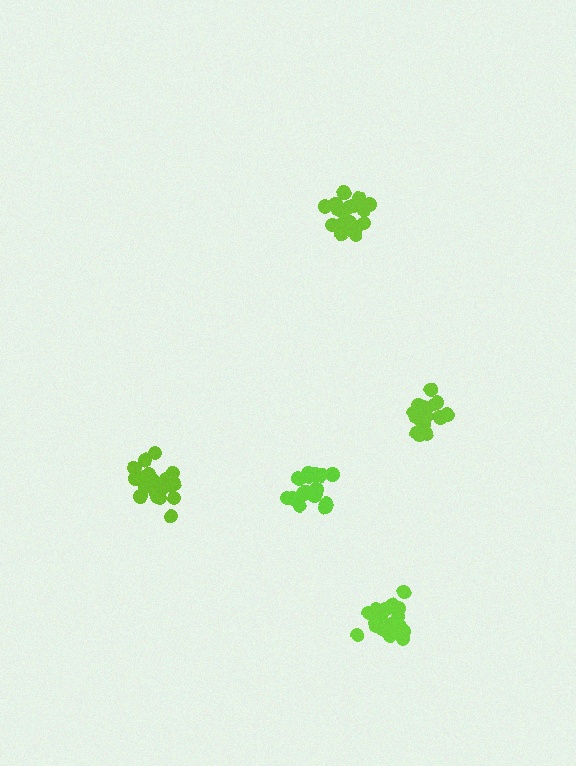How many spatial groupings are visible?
There are 5 spatial groupings.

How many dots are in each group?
Group 1: 21 dots, Group 2: 20 dots, Group 3: 19 dots, Group 4: 19 dots, Group 5: 21 dots (100 total).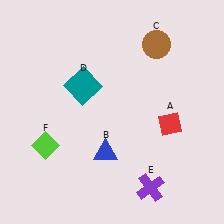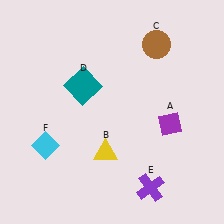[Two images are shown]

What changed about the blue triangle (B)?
In Image 1, B is blue. In Image 2, it changed to yellow.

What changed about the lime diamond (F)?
In Image 1, F is lime. In Image 2, it changed to cyan.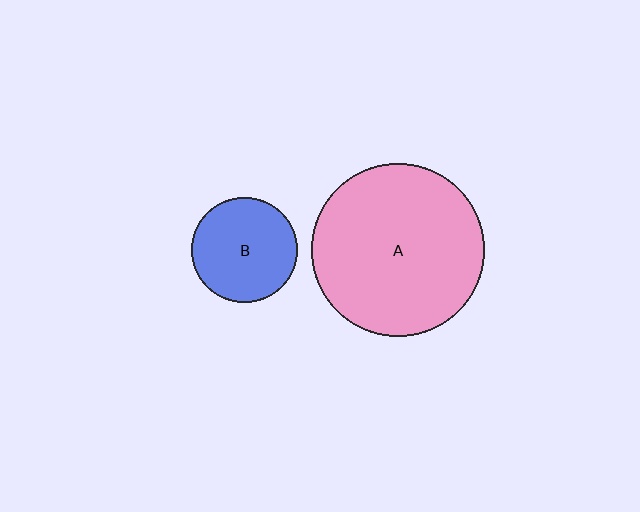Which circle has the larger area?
Circle A (pink).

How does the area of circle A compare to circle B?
Approximately 2.7 times.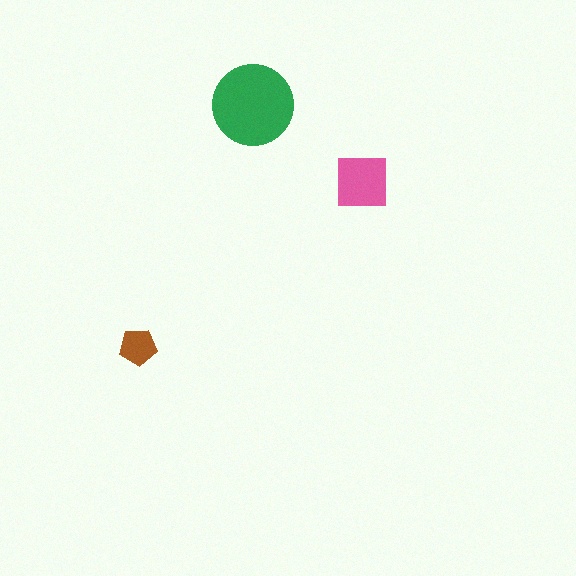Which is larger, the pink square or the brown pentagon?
The pink square.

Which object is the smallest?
The brown pentagon.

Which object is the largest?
The green circle.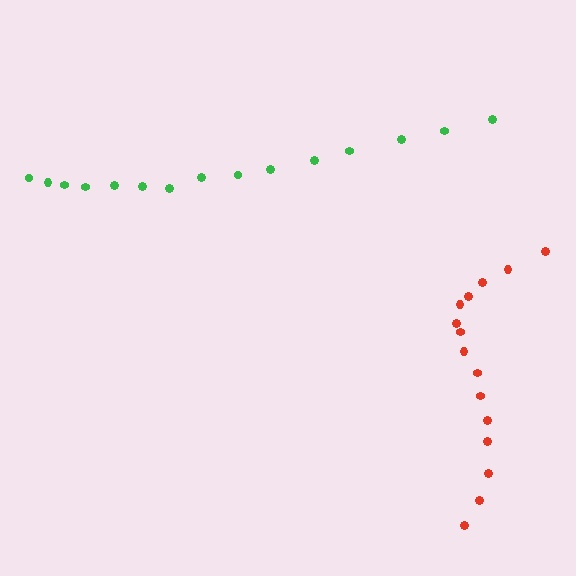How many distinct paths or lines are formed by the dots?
There are 2 distinct paths.